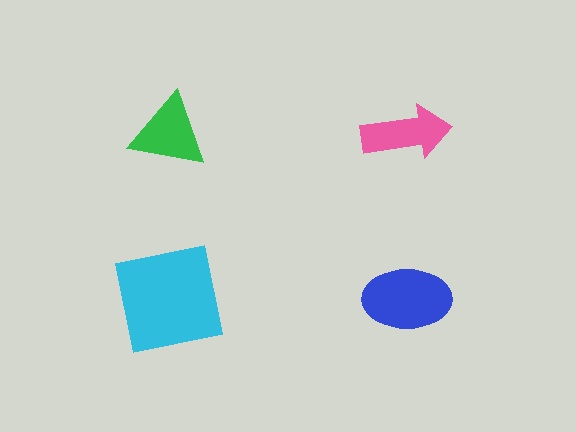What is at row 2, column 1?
A cyan square.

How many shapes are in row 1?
2 shapes.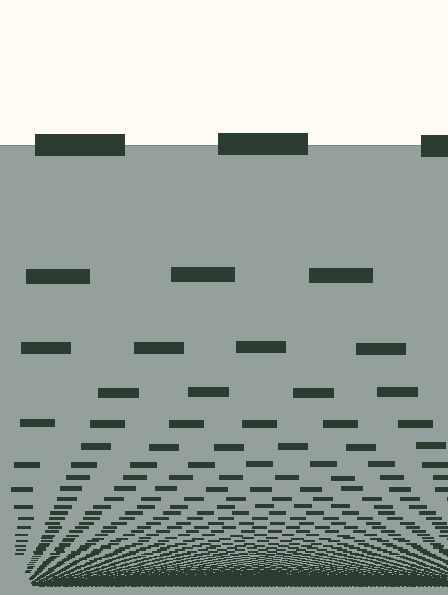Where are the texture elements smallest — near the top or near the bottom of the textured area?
Near the bottom.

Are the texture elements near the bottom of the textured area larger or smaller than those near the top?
Smaller. The gradient is inverted — elements near the bottom are smaller and denser.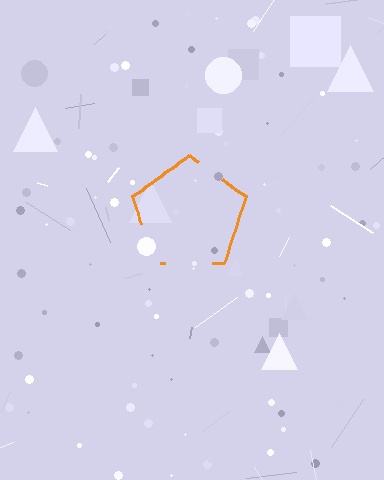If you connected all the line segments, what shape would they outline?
They would outline a pentagon.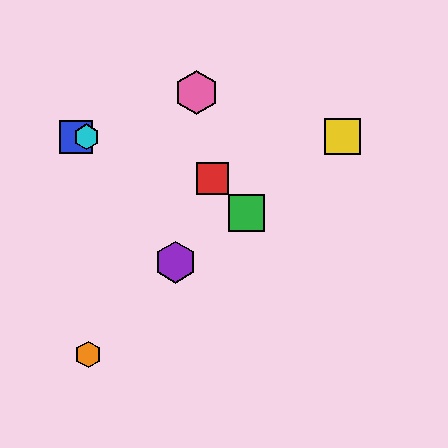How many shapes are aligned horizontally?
3 shapes (the blue square, the yellow square, the cyan hexagon) are aligned horizontally.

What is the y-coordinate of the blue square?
The blue square is at y≈137.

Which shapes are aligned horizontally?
The blue square, the yellow square, the cyan hexagon are aligned horizontally.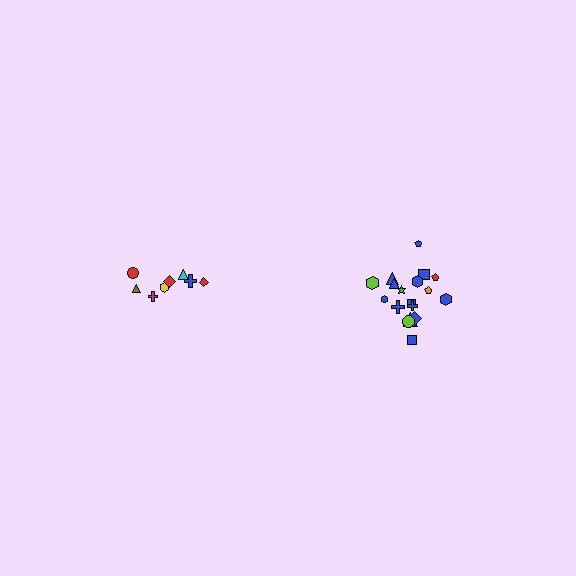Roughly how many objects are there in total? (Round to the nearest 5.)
Roughly 25 objects in total.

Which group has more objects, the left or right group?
The right group.